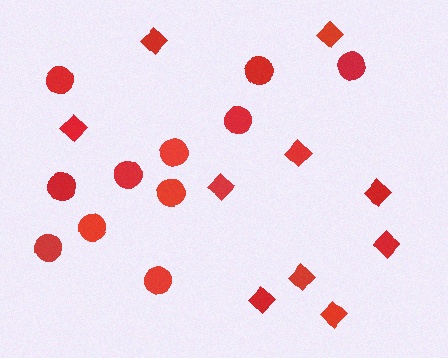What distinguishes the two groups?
There are 2 groups: one group of diamonds (10) and one group of circles (11).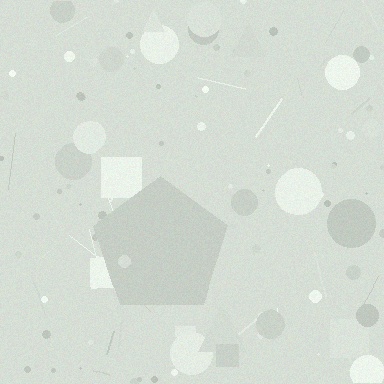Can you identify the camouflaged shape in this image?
The camouflaged shape is a pentagon.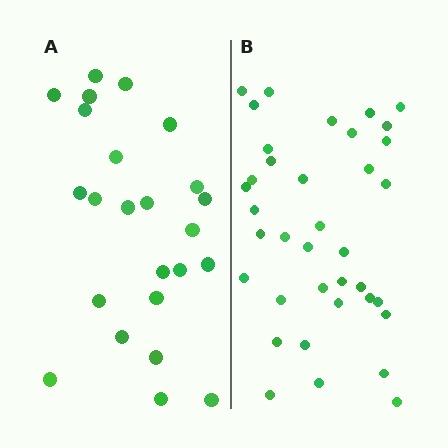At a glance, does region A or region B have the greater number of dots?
Region B (the right region) has more dots.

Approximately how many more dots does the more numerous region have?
Region B has approximately 15 more dots than region A.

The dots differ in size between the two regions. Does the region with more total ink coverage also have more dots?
No. Region A has more total ink coverage because its dots are larger, but region B actually contains more individual dots. Total area can be misleading — the number of items is what matters here.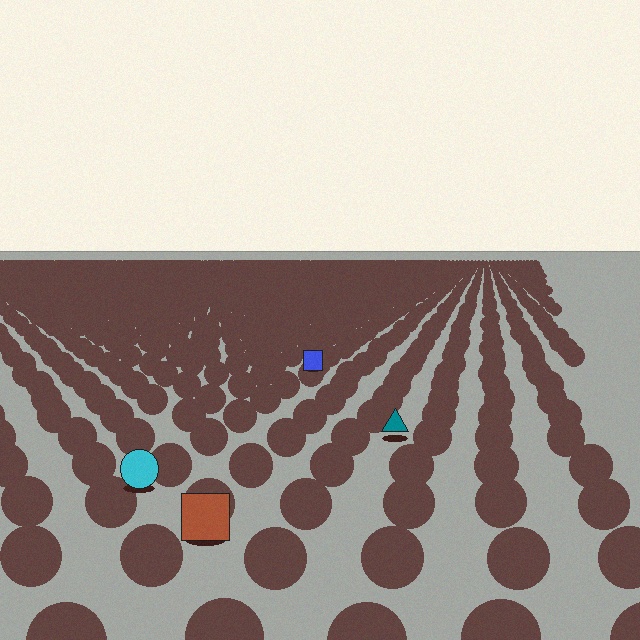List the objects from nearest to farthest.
From nearest to farthest: the brown square, the cyan circle, the teal triangle, the blue square.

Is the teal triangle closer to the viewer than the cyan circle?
No. The cyan circle is closer — you can tell from the texture gradient: the ground texture is coarser near it.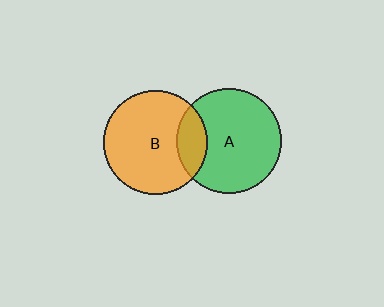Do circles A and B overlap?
Yes.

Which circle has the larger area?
Circle A (green).